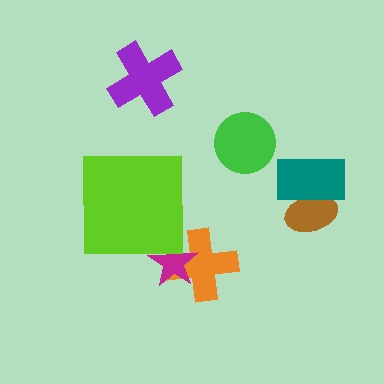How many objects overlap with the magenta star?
1 object overlaps with the magenta star.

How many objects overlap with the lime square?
0 objects overlap with the lime square.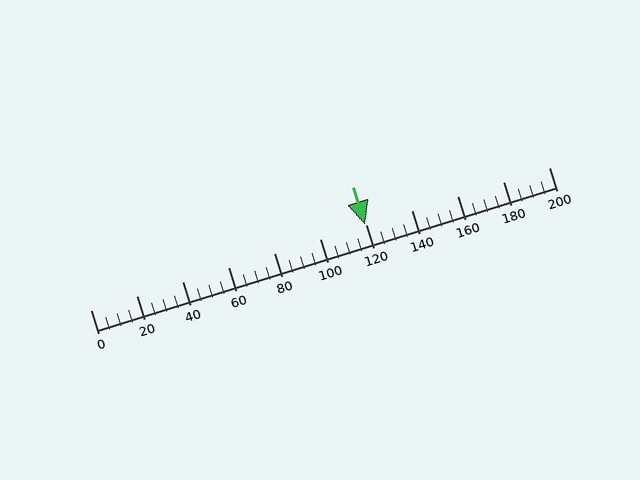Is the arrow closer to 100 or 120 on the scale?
The arrow is closer to 120.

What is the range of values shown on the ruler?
The ruler shows values from 0 to 200.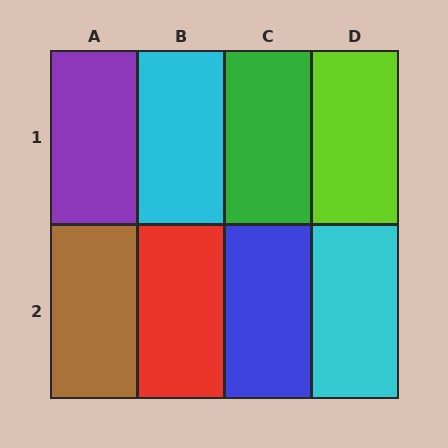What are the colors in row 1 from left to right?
Purple, cyan, green, lime.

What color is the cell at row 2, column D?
Cyan.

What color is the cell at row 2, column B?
Red.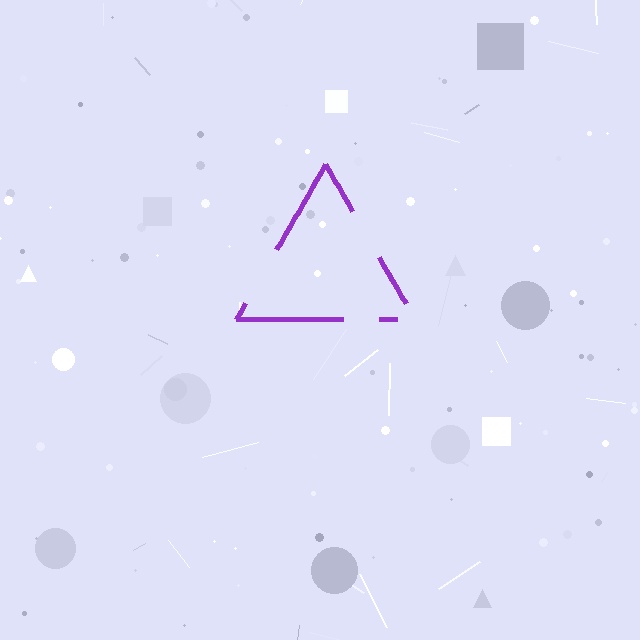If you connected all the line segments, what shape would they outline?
They would outline a triangle.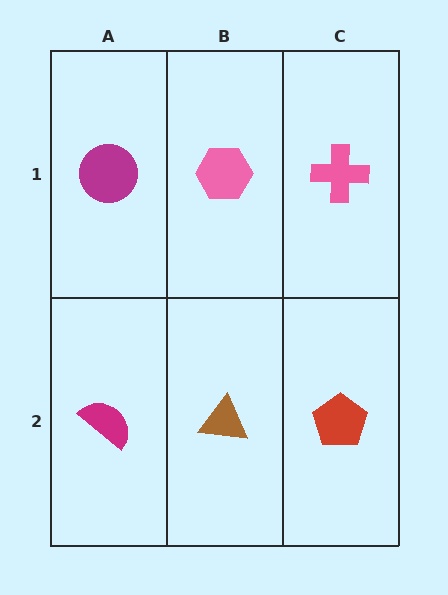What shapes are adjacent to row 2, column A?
A magenta circle (row 1, column A), a brown triangle (row 2, column B).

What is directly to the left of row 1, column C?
A pink hexagon.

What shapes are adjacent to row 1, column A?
A magenta semicircle (row 2, column A), a pink hexagon (row 1, column B).